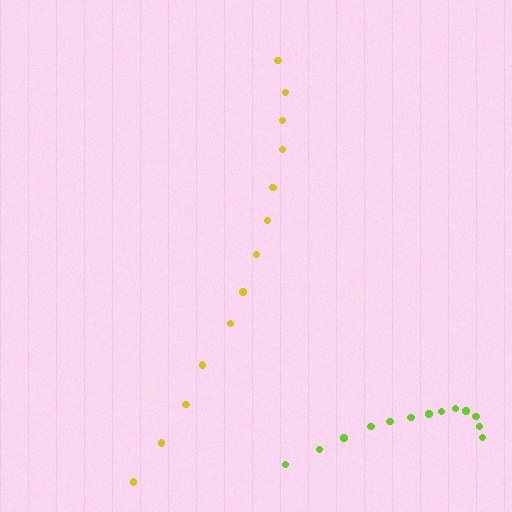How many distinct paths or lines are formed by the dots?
There are 2 distinct paths.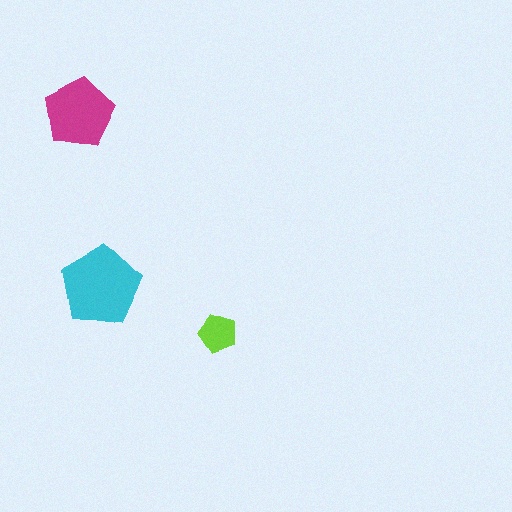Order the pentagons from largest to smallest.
the cyan one, the magenta one, the lime one.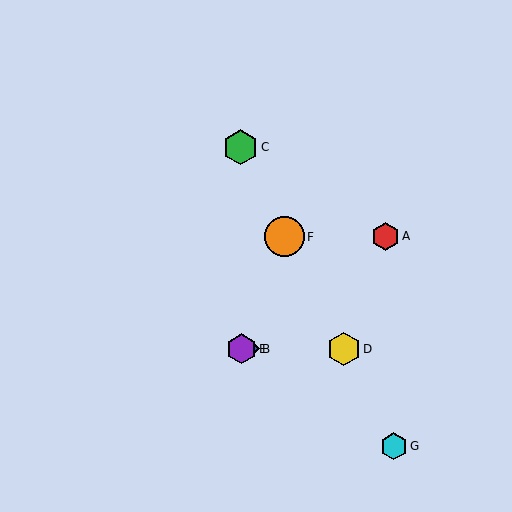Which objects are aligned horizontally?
Objects B, D, E are aligned horizontally.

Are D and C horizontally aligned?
No, D is at y≈349 and C is at y≈147.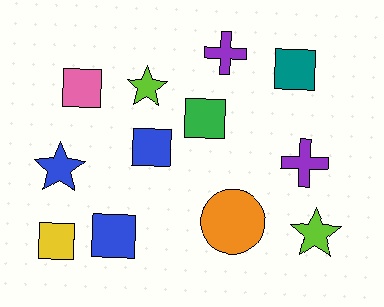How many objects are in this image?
There are 12 objects.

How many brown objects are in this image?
There are no brown objects.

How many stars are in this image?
There are 3 stars.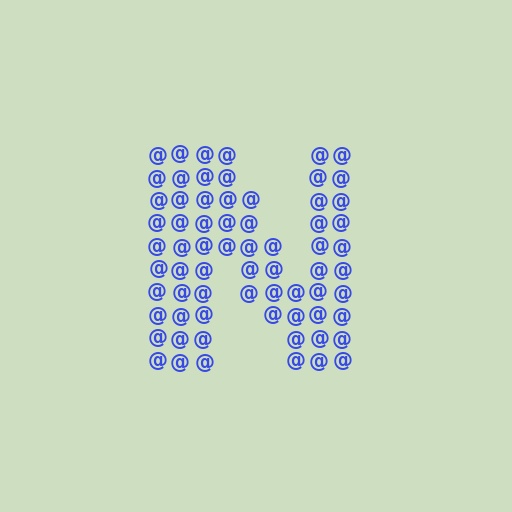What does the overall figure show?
The overall figure shows the letter N.